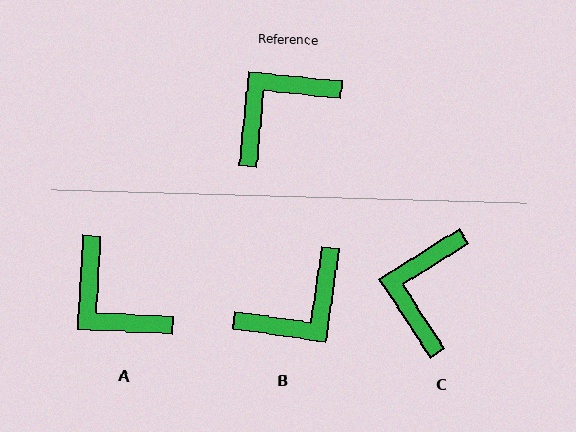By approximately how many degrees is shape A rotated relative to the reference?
Approximately 93 degrees counter-clockwise.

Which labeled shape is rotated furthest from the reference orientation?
B, about 178 degrees away.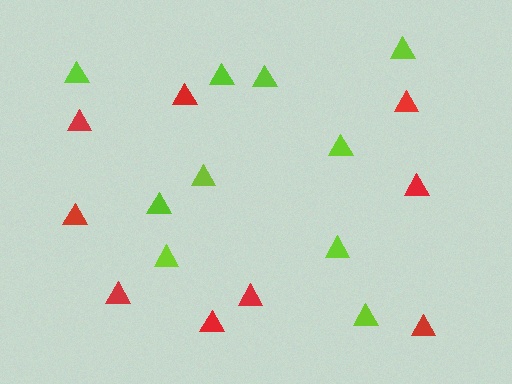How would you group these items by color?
There are 2 groups: one group of red triangles (9) and one group of lime triangles (10).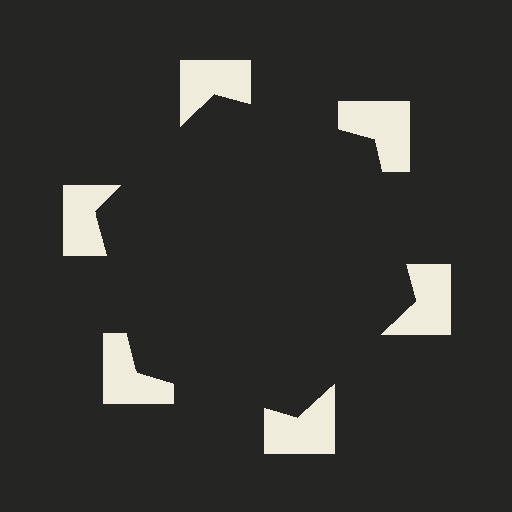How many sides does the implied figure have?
6 sides.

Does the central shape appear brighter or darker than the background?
It typically appears slightly darker than the background, even though no actual brightness change is drawn.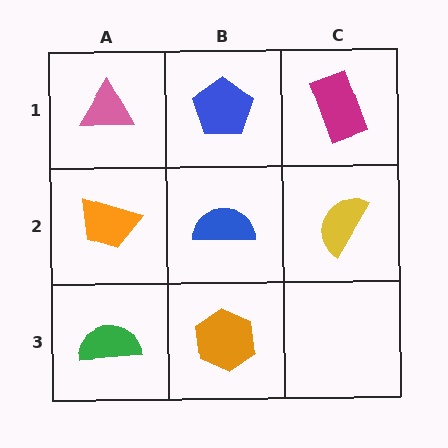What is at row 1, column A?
A pink triangle.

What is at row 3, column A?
A green semicircle.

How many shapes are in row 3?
2 shapes.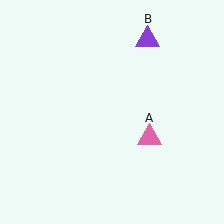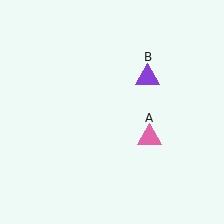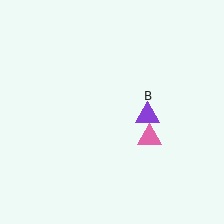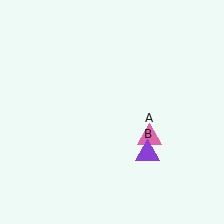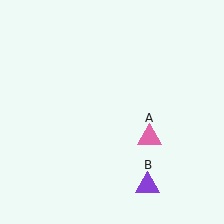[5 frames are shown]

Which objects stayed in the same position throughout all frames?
Pink triangle (object A) remained stationary.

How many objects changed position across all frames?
1 object changed position: purple triangle (object B).